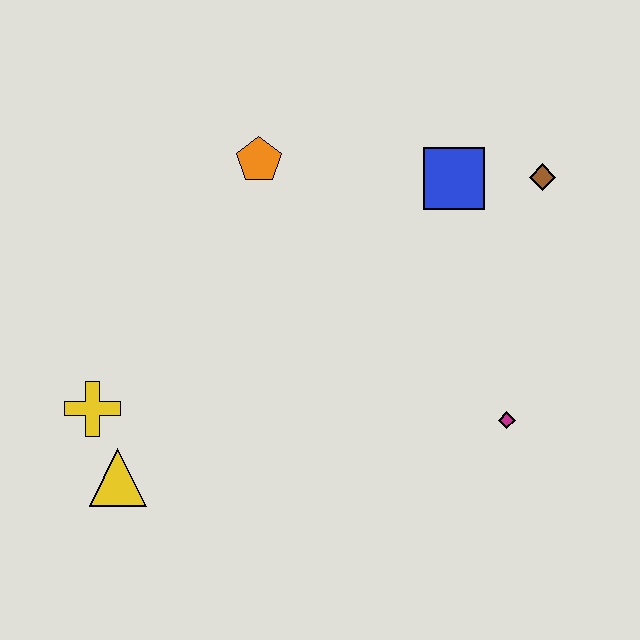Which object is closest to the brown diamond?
The blue square is closest to the brown diamond.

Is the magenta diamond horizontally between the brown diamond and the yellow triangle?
Yes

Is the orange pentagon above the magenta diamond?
Yes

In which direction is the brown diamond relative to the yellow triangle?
The brown diamond is to the right of the yellow triangle.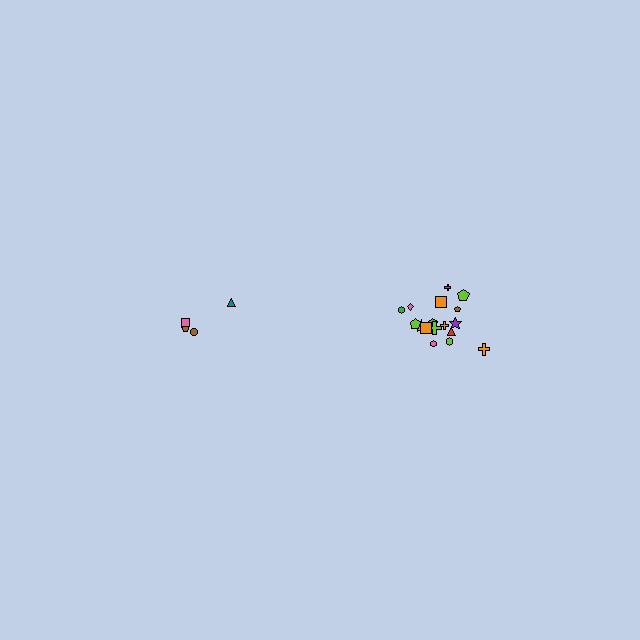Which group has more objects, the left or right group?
The right group.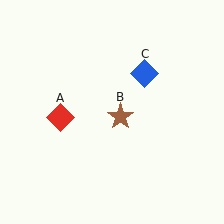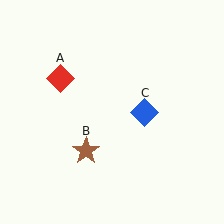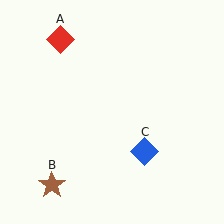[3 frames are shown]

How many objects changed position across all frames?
3 objects changed position: red diamond (object A), brown star (object B), blue diamond (object C).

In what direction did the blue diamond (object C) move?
The blue diamond (object C) moved down.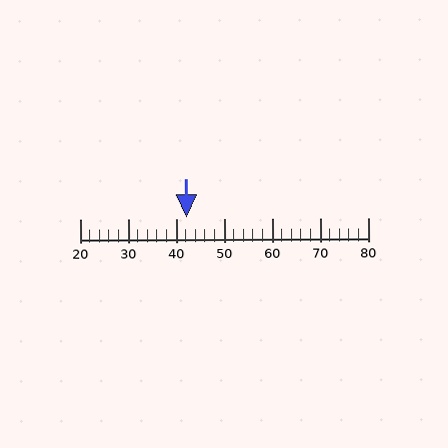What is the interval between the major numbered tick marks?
The major tick marks are spaced 10 units apart.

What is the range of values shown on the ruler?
The ruler shows values from 20 to 80.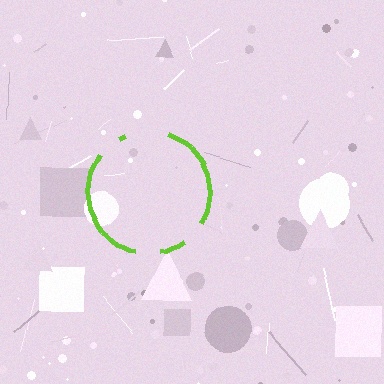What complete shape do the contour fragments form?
The contour fragments form a circle.